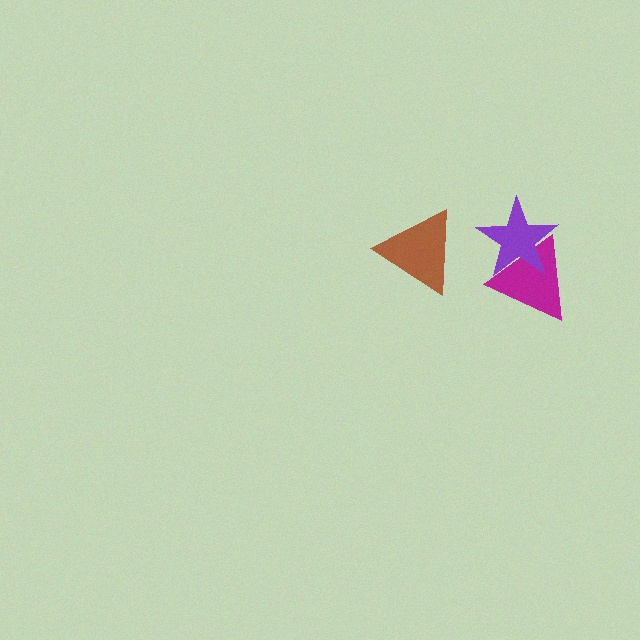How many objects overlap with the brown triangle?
0 objects overlap with the brown triangle.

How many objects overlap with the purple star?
1 object overlaps with the purple star.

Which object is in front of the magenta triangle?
The purple star is in front of the magenta triangle.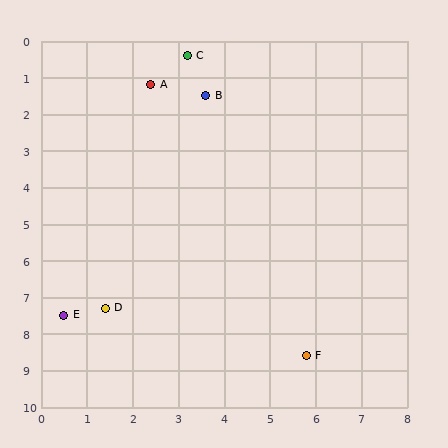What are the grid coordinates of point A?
Point A is at approximately (2.4, 1.2).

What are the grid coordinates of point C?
Point C is at approximately (3.2, 0.4).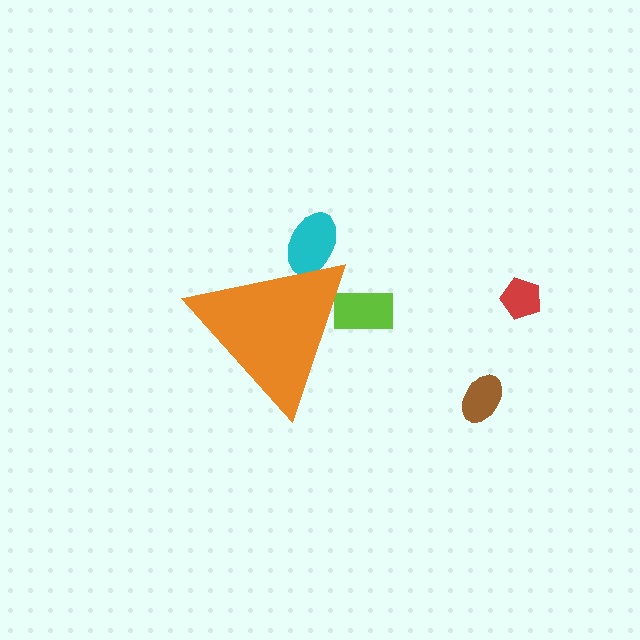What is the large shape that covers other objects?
An orange triangle.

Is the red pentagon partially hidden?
No, the red pentagon is fully visible.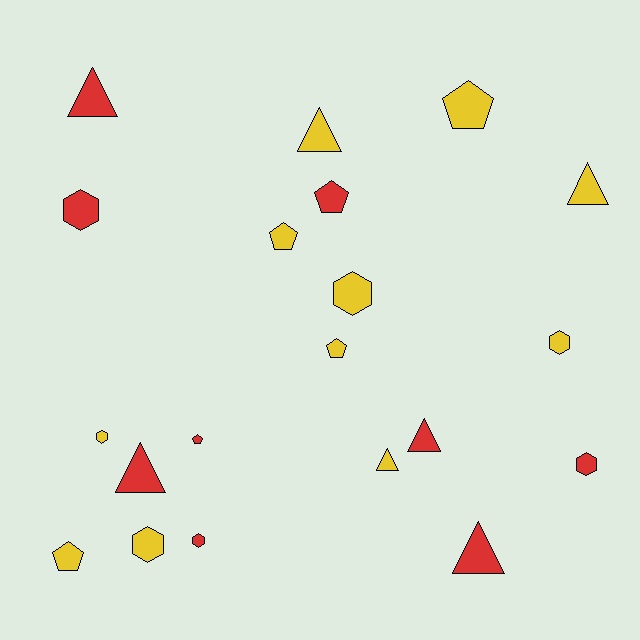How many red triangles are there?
There are 4 red triangles.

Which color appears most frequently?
Yellow, with 11 objects.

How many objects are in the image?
There are 20 objects.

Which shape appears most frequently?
Triangle, with 7 objects.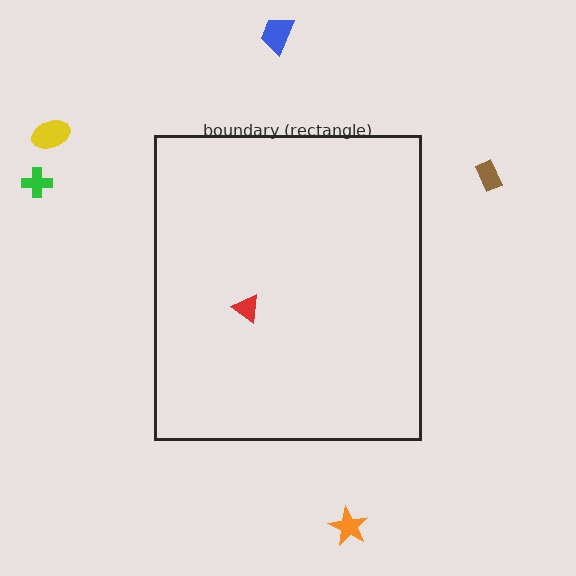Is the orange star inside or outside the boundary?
Outside.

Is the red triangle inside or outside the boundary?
Inside.